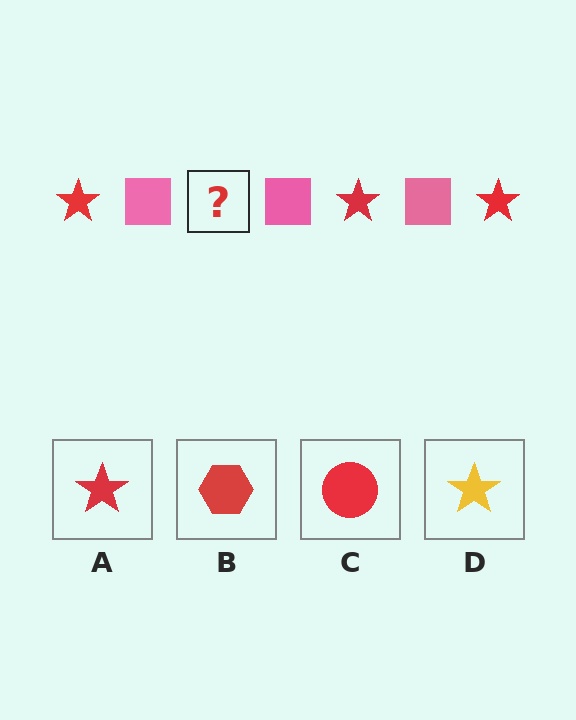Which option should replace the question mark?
Option A.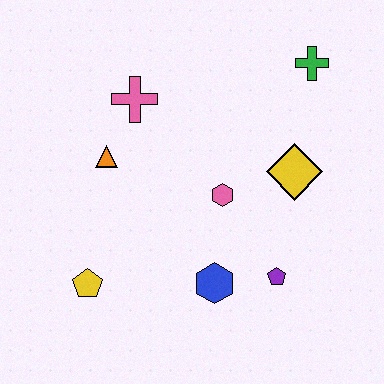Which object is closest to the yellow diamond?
The pink hexagon is closest to the yellow diamond.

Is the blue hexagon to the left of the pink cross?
No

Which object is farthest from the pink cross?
The purple pentagon is farthest from the pink cross.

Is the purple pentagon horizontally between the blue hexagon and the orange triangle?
No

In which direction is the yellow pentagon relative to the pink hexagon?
The yellow pentagon is to the left of the pink hexagon.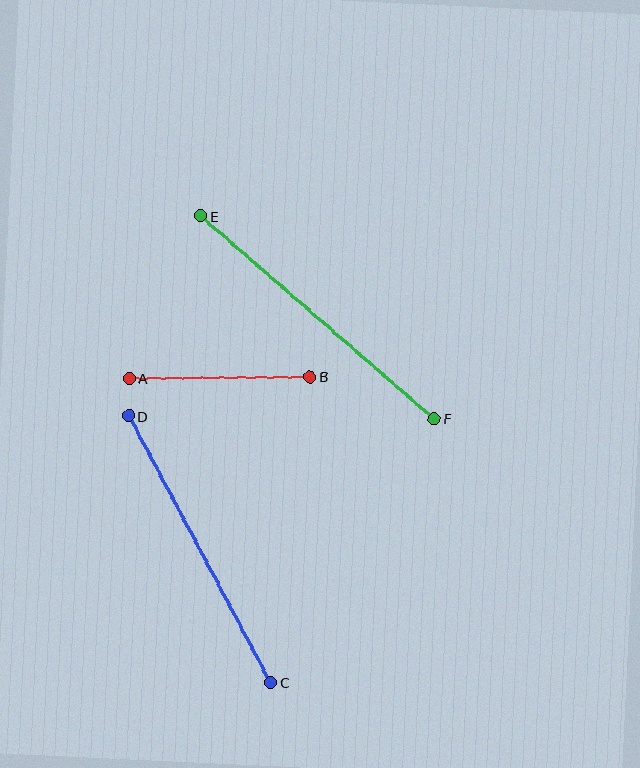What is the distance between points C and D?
The distance is approximately 302 pixels.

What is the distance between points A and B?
The distance is approximately 181 pixels.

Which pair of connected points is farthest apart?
Points E and F are farthest apart.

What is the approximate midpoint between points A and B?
The midpoint is at approximately (220, 378) pixels.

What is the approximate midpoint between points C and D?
The midpoint is at approximately (200, 549) pixels.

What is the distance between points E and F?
The distance is approximately 309 pixels.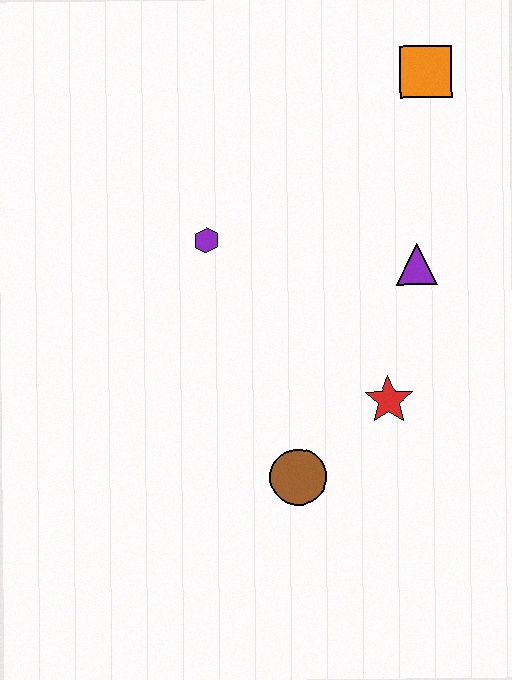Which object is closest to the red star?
The brown circle is closest to the red star.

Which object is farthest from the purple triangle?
The brown circle is farthest from the purple triangle.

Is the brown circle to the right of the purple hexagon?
Yes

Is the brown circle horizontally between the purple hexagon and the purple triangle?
Yes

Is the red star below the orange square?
Yes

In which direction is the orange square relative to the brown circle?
The orange square is above the brown circle.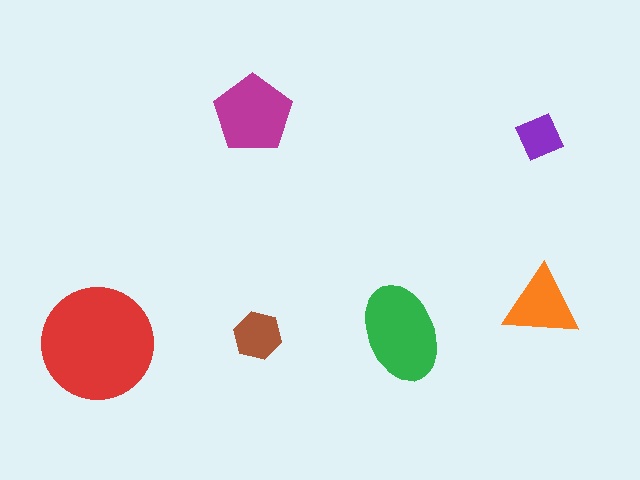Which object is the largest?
The red circle.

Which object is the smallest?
The purple square.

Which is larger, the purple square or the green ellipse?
The green ellipse.